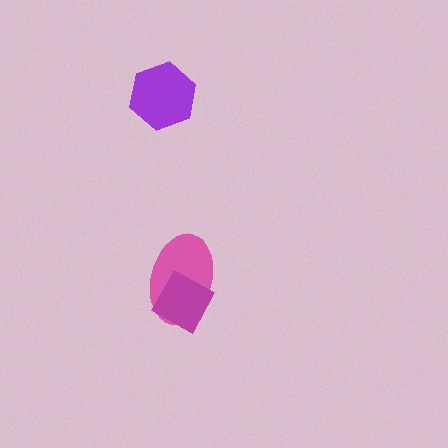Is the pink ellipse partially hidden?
Yes, it is partially covered by another shape.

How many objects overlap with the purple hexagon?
0 objects overlap with the purple hexagon.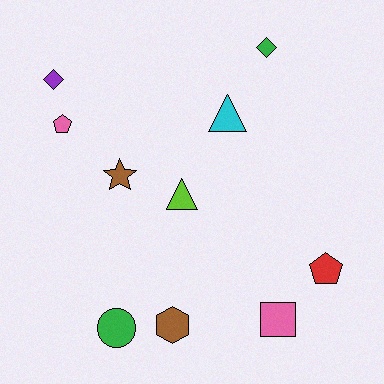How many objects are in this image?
There are 10 objects.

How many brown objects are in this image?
There are 2 brown objects.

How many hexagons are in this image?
There is 1 hexagon.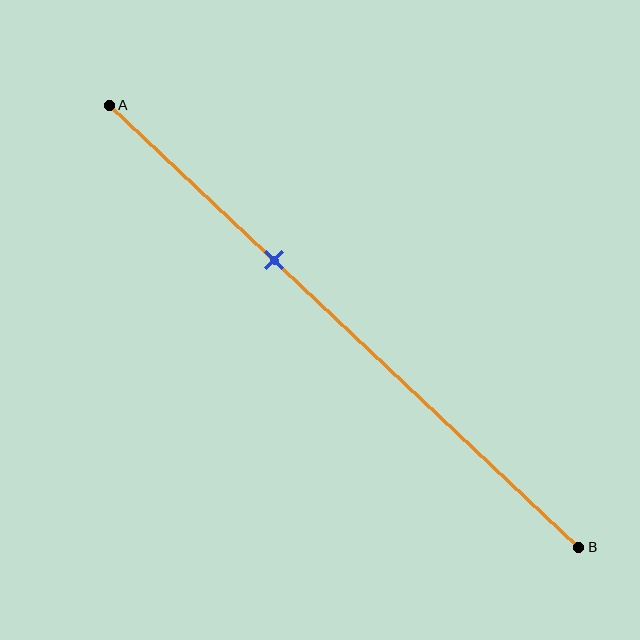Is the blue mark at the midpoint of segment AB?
No, the mark is at about 35% from A, not at the 50% midpoint.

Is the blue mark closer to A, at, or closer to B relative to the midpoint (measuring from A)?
The blue mark is closer to point A than the midpoint of segment AB.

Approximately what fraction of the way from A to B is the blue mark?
The blue mark is approximately 35% of the way from A to B.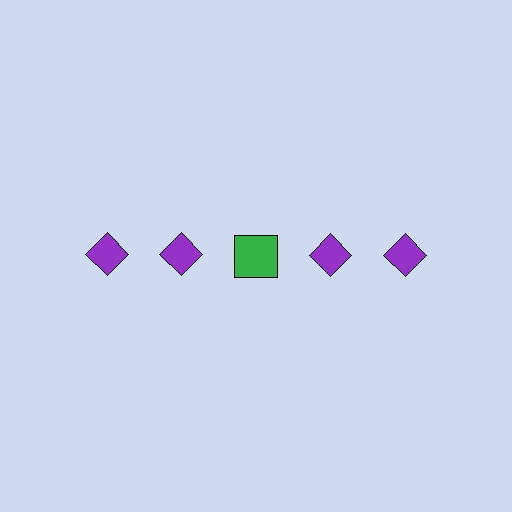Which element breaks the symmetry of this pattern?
The green square in the top row, center column breaks the symmetry. All other shapes are purple diamonds.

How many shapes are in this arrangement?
There are 5 shapes arranged in a grid pattern.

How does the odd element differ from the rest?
It differs in both color (green instead of purple) and shape (square instead of diamond).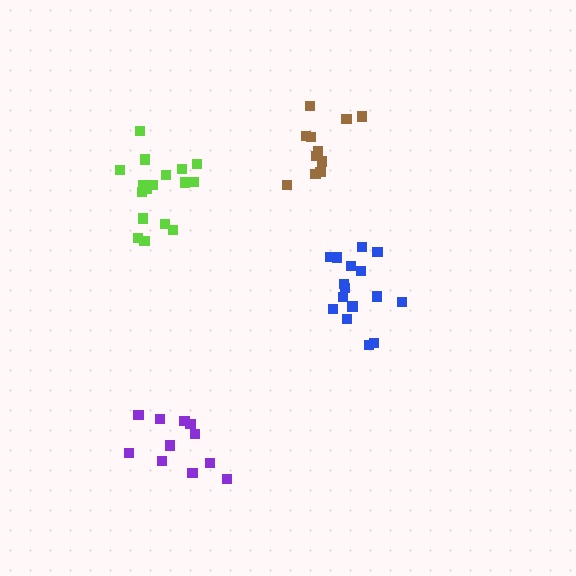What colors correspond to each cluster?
The clusters are colored: lime, blue, brown, purple.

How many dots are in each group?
Group 1: 17 dots, Group 2: 16 dots, Group 3: 11 dots, Group 4: 11 dots (55 total).